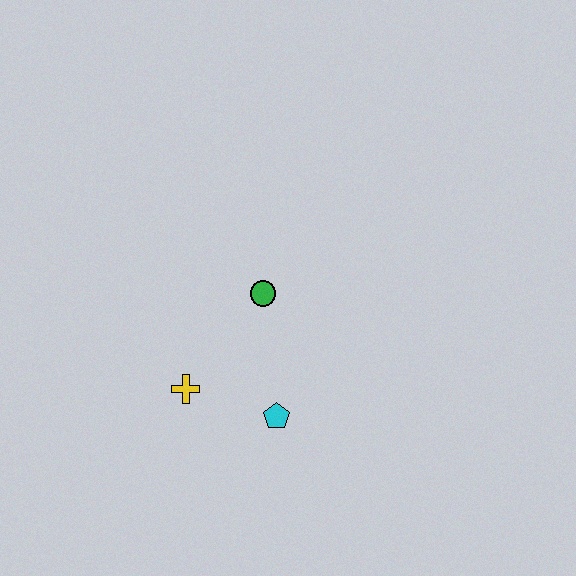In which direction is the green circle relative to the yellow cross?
The green circle is above the yellow cross.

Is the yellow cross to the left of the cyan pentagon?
Yes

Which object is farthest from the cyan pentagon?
The green circle is farthest from the cyan pentagon.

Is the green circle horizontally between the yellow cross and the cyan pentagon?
Yes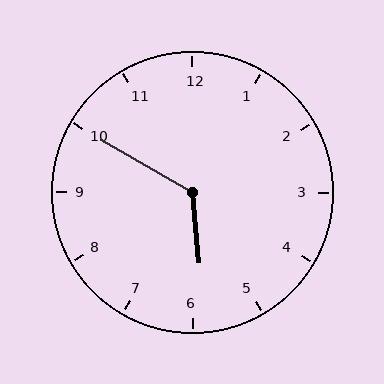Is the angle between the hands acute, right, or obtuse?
It is obtuse.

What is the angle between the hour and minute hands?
Approximately 125 degrees.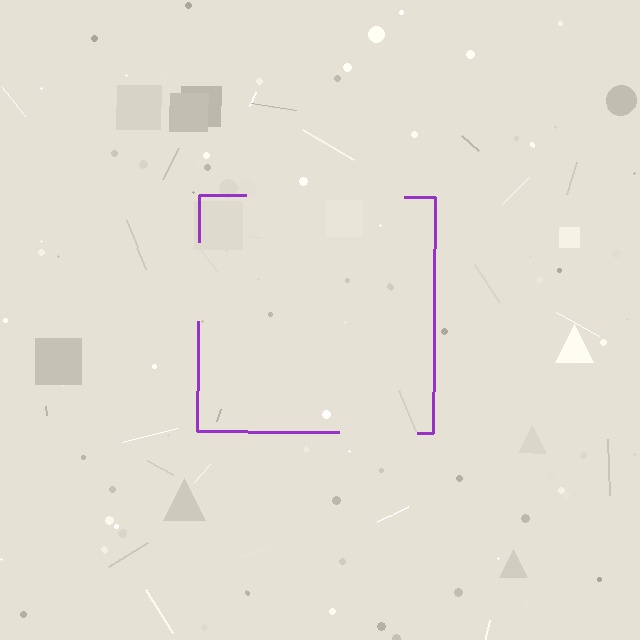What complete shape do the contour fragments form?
The contour fragments form a square.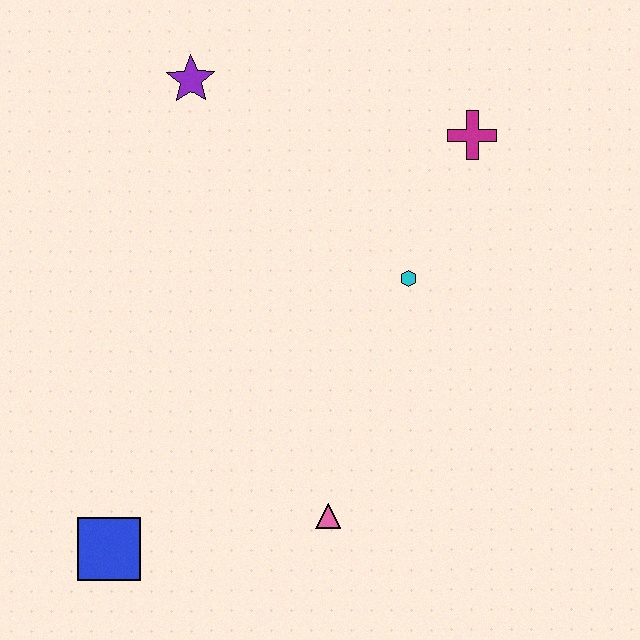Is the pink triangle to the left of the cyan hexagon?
Yes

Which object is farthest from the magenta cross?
The blue square is farthest from the magenta cross.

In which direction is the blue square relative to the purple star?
The blue square is below the purple star.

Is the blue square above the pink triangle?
No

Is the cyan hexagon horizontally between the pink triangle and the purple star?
No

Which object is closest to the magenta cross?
The cyan hexagon is closest to the magenta cross.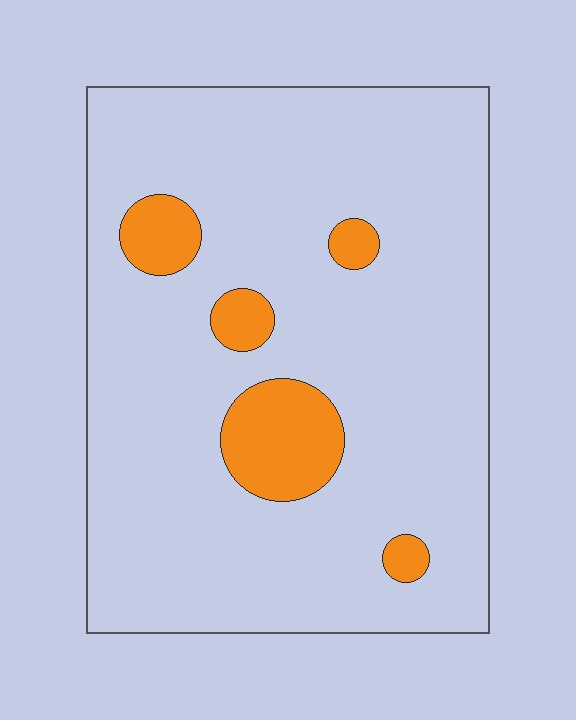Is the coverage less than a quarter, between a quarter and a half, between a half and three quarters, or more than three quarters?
Less than a quarter.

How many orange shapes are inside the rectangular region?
5.